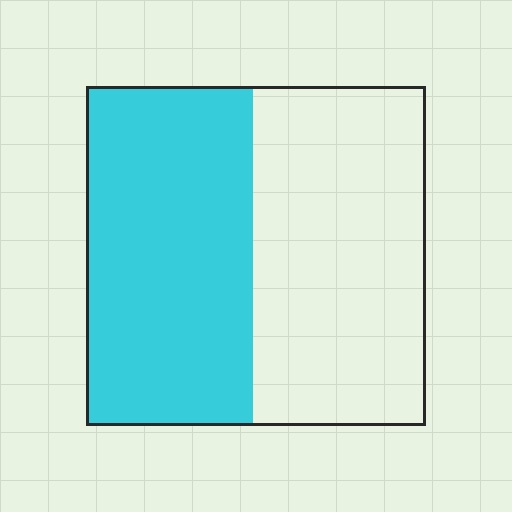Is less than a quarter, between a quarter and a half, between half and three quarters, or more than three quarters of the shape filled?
Between a quarter and a half.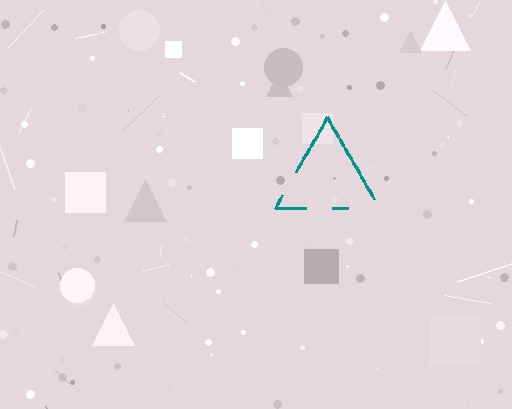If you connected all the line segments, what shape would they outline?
They would outline a triangle.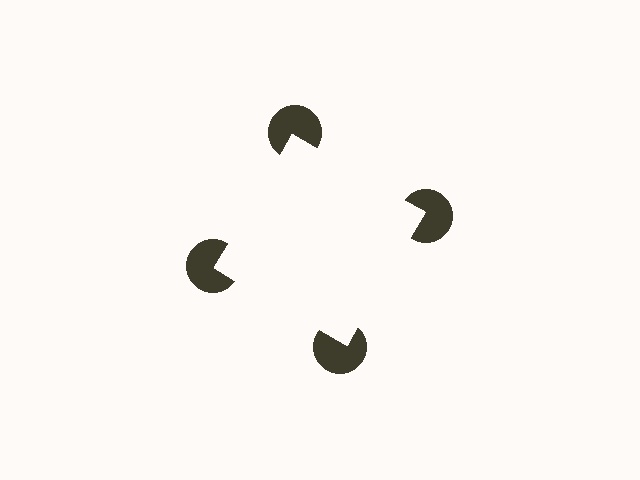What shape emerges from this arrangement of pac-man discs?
An illusory square — its edges are inferred from the aligned wedge cuts in the pac-man discs, not physically drawn.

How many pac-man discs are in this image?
There are 4 — one at each vertex of the illusory square.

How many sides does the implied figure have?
4 sides.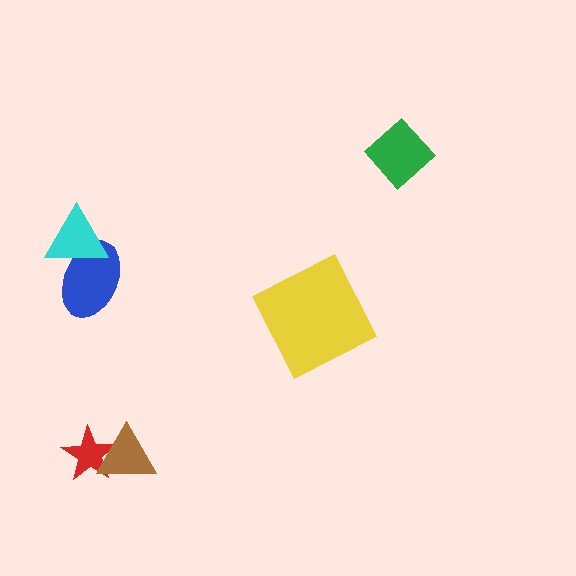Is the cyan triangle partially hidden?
No, no other shape covers it.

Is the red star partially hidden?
Yes, it is partially covered by another shape.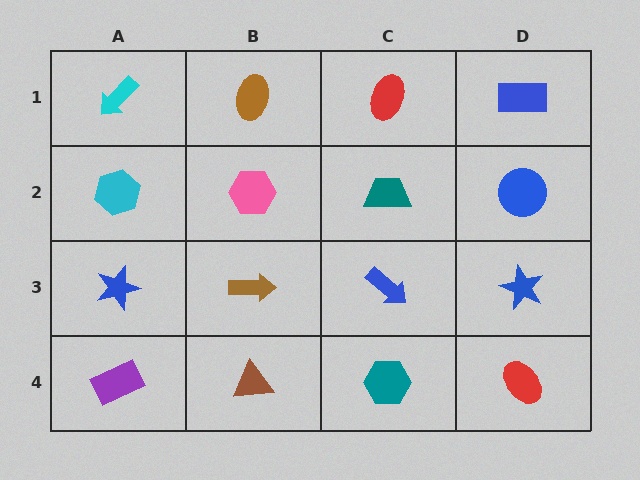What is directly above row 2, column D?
A blue rectangle.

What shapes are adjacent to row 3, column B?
A pink hexagon (row 2, column B), a brown triangle (row 4, column B), a blue star (row 3, column A), a blue arrow (row 3, column C).